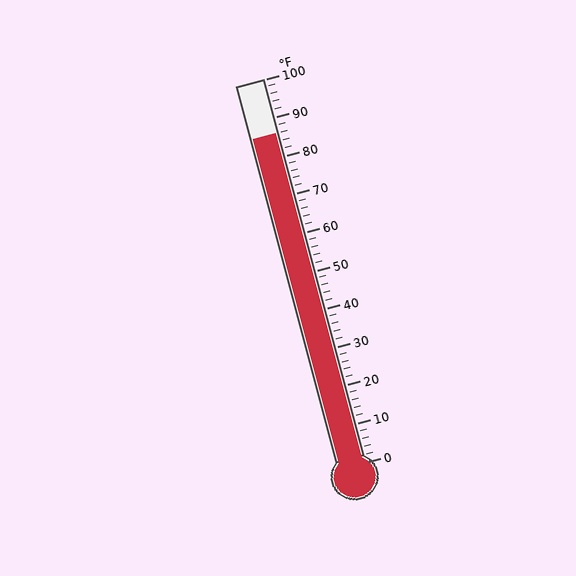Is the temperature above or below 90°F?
The temperature is below 90°F.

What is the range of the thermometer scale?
The thermometer scale ranges from 0°F to 100°F.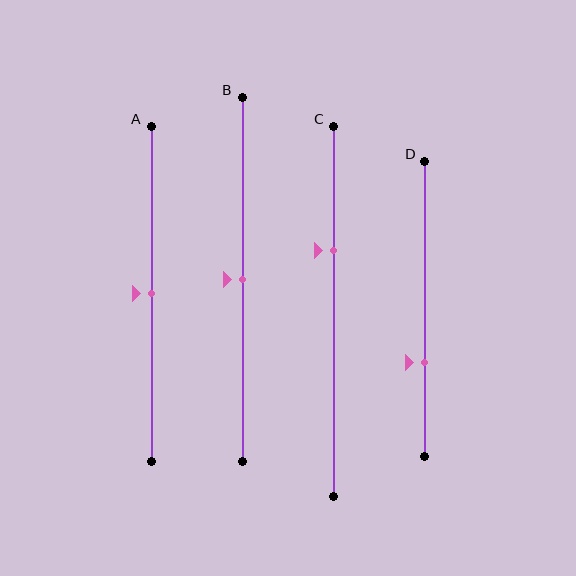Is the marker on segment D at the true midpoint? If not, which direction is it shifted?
No, the marker on segment D is shifted downward by about 18% of the segment length.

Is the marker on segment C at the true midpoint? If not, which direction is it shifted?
No, the marker on segment C is shifted upward by about 16% of the segment length.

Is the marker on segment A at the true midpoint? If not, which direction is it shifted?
Yes, the marker on segment A is at the true midpoint.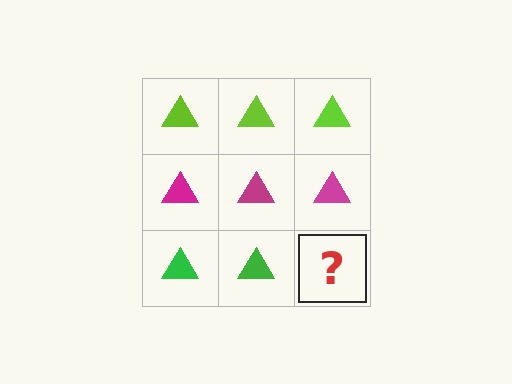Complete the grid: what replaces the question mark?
The question mark should be replaced with a green triangle.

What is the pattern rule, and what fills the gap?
The rule is that each row has a consistent color. The gap should be filled with a green triangle.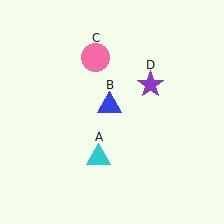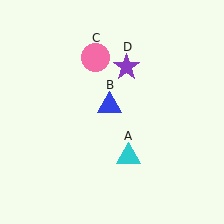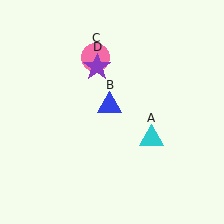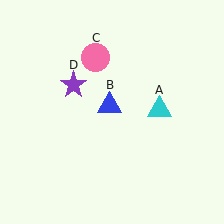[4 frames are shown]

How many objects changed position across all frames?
2 objects changed position: cyan triangle (object A), purple star (object D).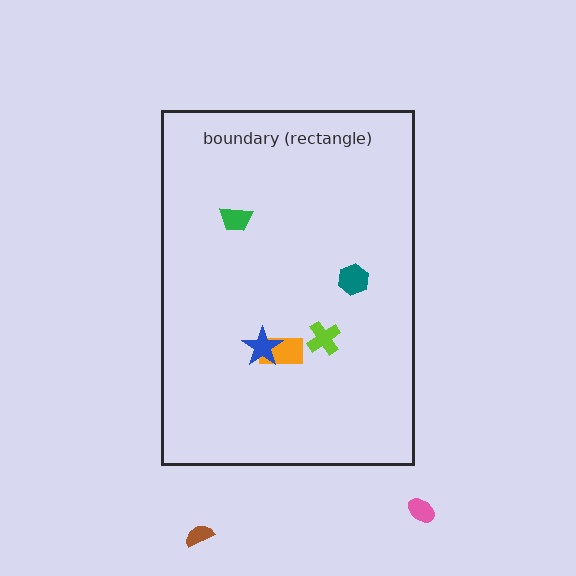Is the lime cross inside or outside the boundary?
Inside.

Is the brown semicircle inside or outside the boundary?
Outside.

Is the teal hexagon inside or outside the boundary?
Inside.